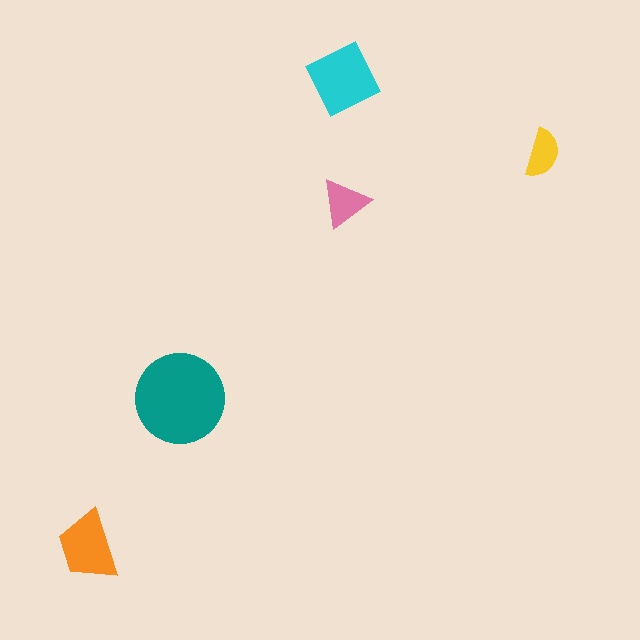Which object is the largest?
The teal circle.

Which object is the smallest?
The yellow semicircle.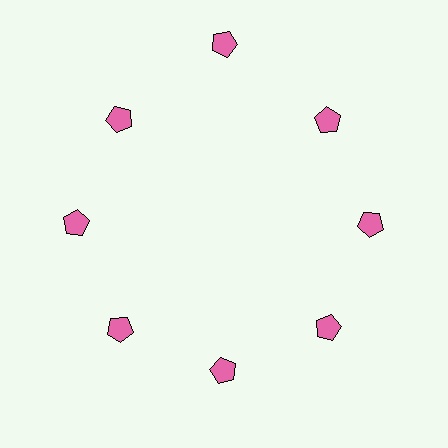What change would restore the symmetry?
The symmetry would be restored by moving it inward, back onto the ring so that all 8 pentagons sit at equal angles and equal distance from the center.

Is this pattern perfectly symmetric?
No. The 8 pink pentagons are arranged in a ring, but one element near the 12 o'clock position is pushed outward from the center, breaking the 8-fold rotational symmetry.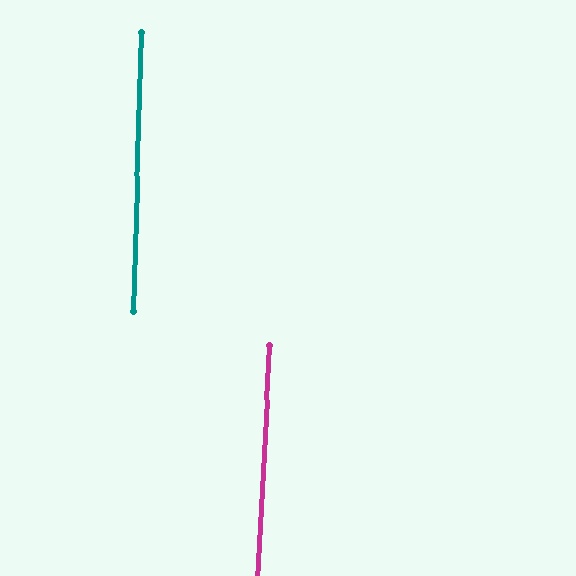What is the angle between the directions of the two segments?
Approximately 1 degree.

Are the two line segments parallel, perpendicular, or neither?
Parallel — their directions differ by only 1.1°.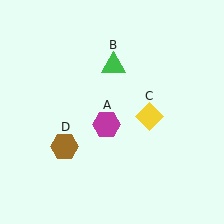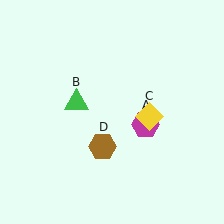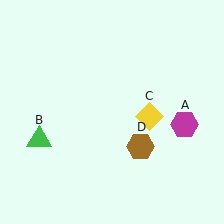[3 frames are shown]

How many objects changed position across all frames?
3 objects changed position: magenta hexagon (object A), green triangle (object B), brown hexagon (object D).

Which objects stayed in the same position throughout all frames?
Yellow diamond (object C) remained stationary.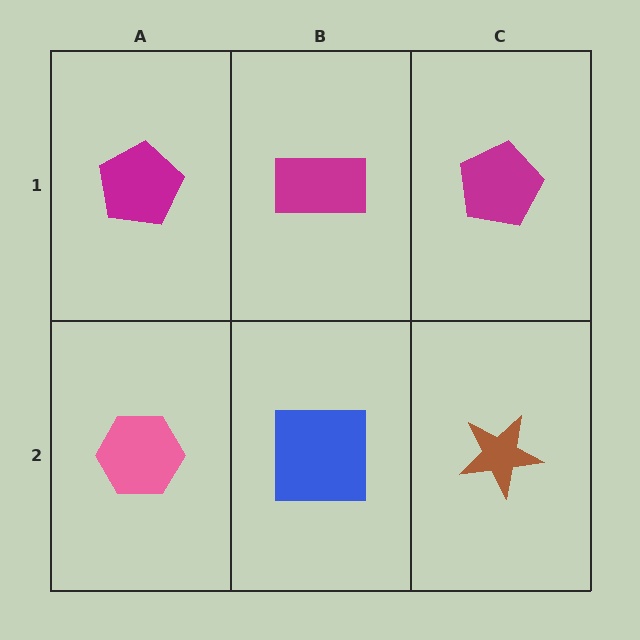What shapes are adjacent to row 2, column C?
A magenta pentagon (row 1, column C), a blue square (row 2, column B).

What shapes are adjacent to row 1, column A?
A pink hexagon (row 2, column A), a magenta rectangle (row 1, column B).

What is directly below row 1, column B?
A blue square.